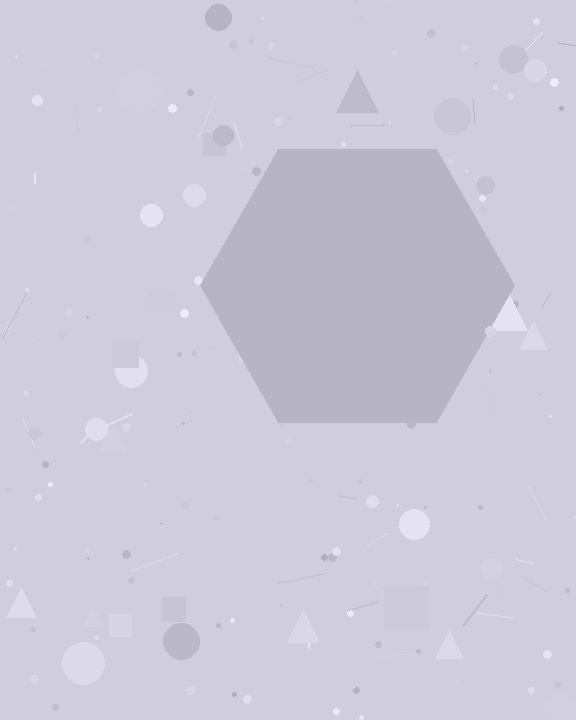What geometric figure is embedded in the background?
A hexagon is embedded in the background.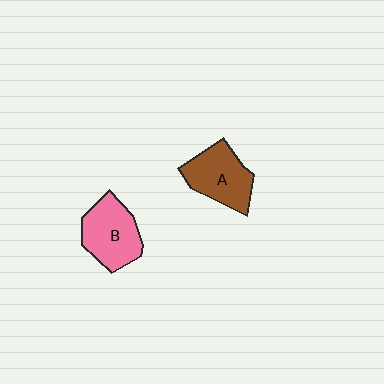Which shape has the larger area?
Shape B (pink).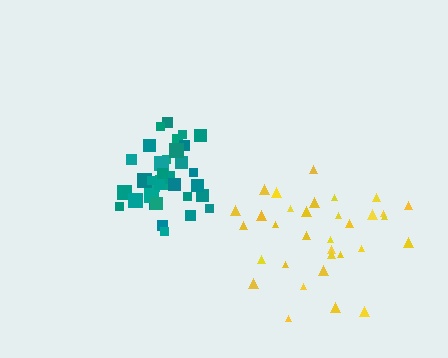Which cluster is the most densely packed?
Teal.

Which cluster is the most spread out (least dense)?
Yellow.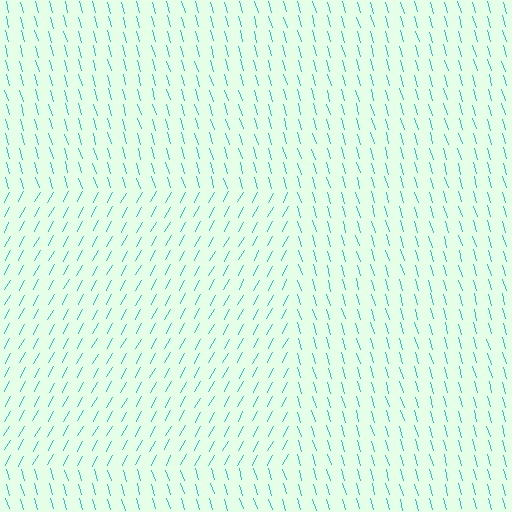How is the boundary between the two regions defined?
The boundary is defined purely by a change in line orientation (approximately 45 degrees difference). All lines are the same color and thickness.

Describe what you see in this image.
The image is filled with small cyan line segments. A rectangle region in the image has lines oriented differently from the surrounding lines, creating a visible texture boundary.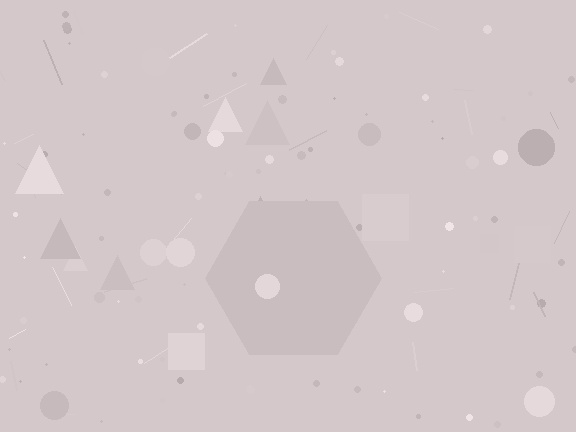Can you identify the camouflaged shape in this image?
The camouflaged shape is a hexagon.